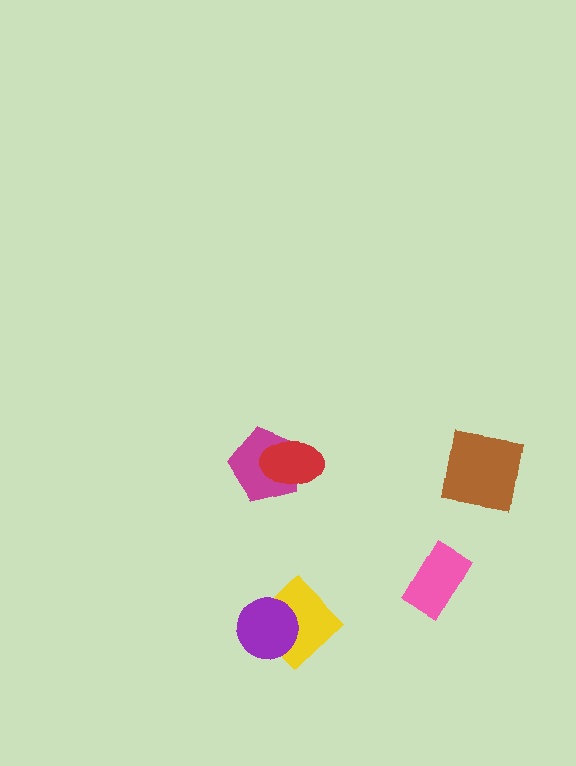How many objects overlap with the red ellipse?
1 object overlaps with the red ellipse.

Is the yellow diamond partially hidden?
Yes, it is partially covered by another shape.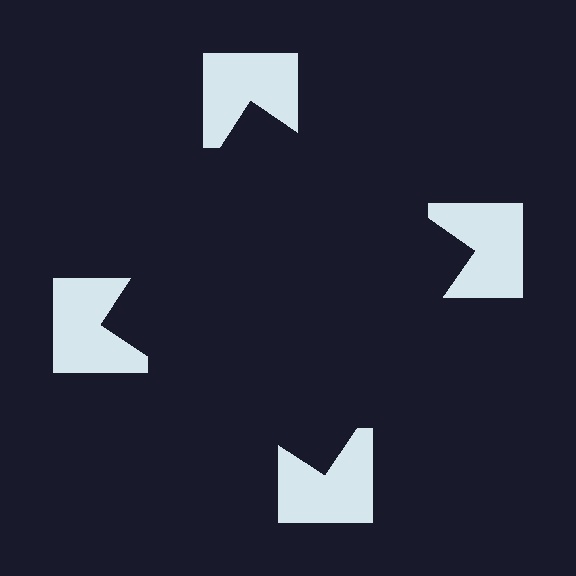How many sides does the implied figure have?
4 sides.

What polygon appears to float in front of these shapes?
An illusory square — its edges are inferred from the aligned wedge cuts in the notched squares, not physically drawn.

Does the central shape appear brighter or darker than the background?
It typically appears slightly darker than the background, even though no actual brightness change is drawn.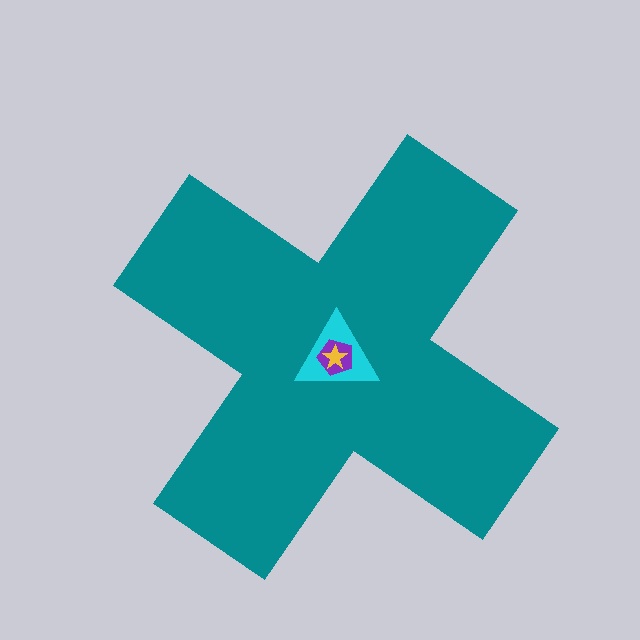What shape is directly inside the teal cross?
The cyan triangle.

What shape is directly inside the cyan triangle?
The purple pentagon.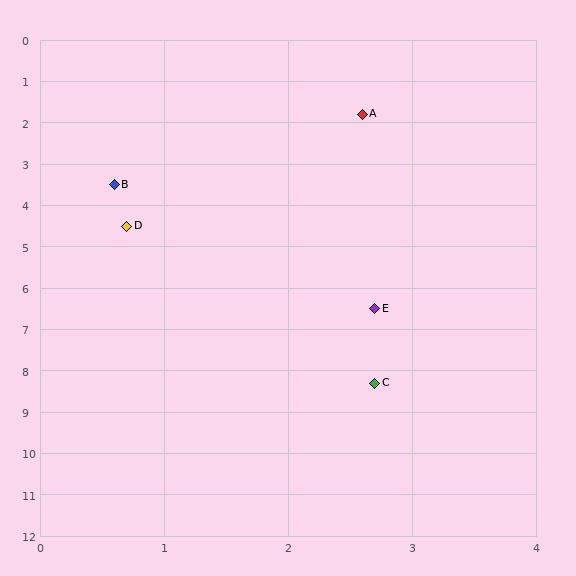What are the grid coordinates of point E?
Point E is at approximately (2.7, 6.5).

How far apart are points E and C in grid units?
Points E and C are about 1.8 grid units apart.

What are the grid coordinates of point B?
Point B is at approximately (0.6, 3.5).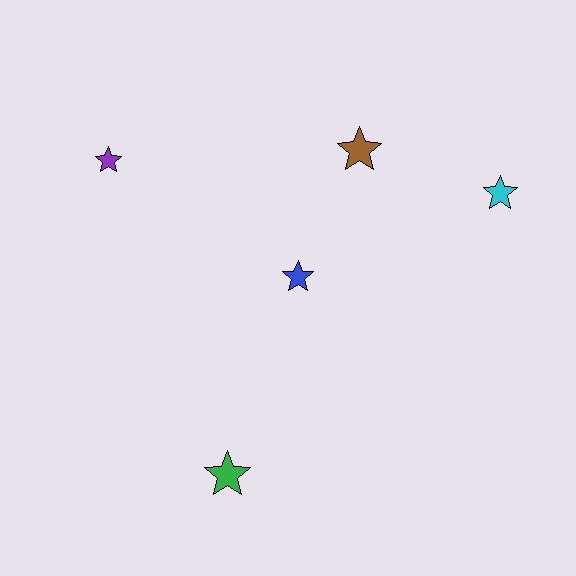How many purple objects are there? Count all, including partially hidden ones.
There is 1 purple object.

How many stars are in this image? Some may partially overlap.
There are 5 stars.